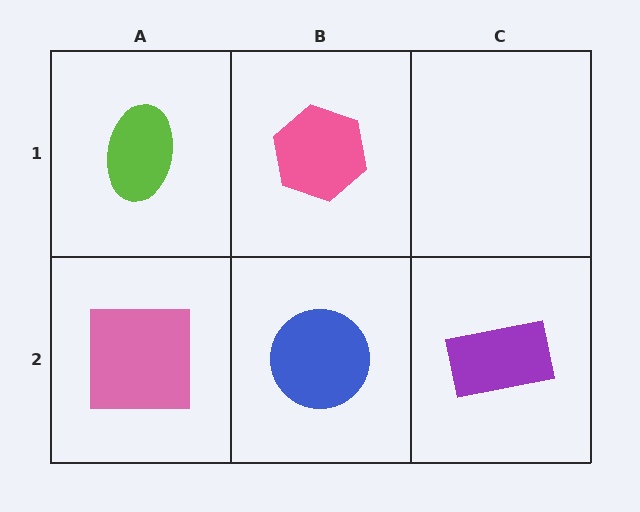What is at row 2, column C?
A purple rectangle.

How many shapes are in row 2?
3 shapes.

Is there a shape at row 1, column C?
No, that cell is empty.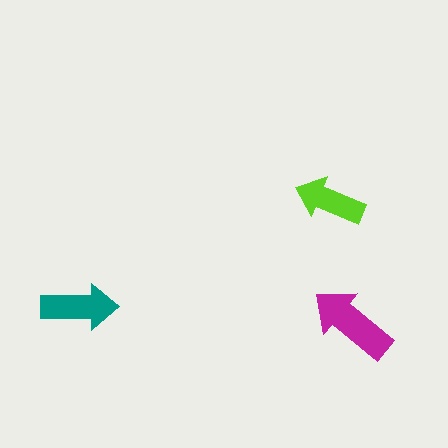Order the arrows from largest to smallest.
the magenta one, the teal one, the lime one.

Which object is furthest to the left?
The teal arrow is leftmost.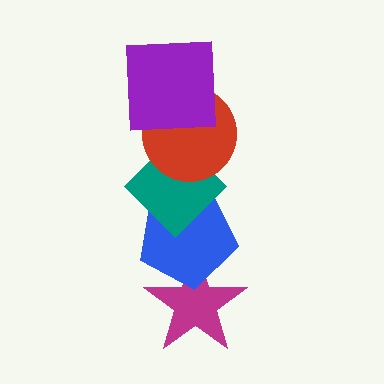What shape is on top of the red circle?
The purple square is on top of the red circle.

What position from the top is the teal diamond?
The teal diamond is 3rd from the top.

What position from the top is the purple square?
The purple square is 1st from the top.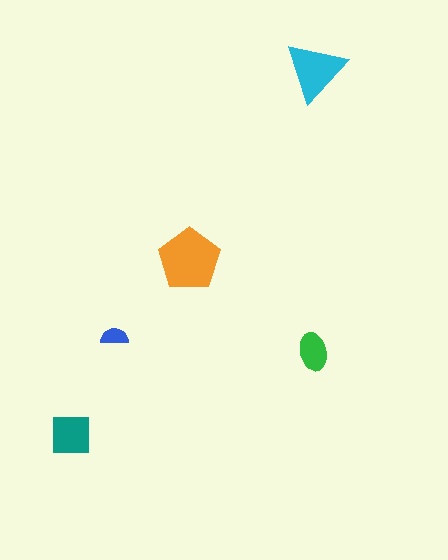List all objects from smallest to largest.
The blue semicircle, the green ellipse, the teal square, the cyan triangle, the orange pentagon.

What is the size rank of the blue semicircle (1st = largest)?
5th.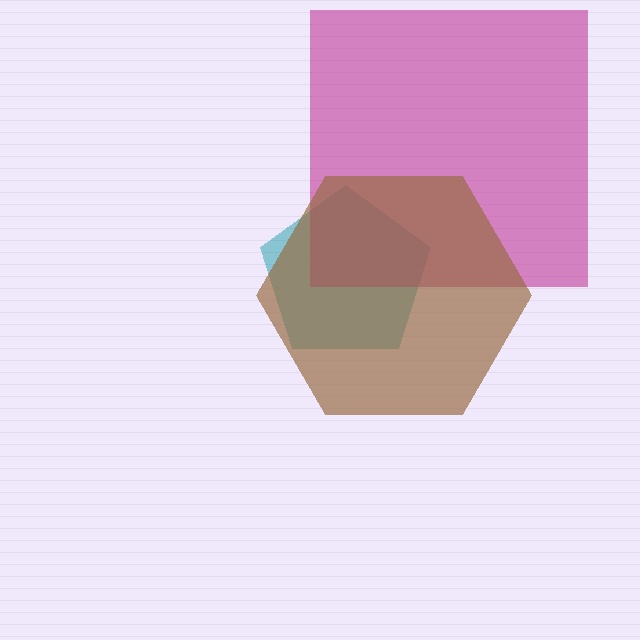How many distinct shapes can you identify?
There are 3 distinct shapes: a teal pentagon, a magenta square, a brown hexagon.